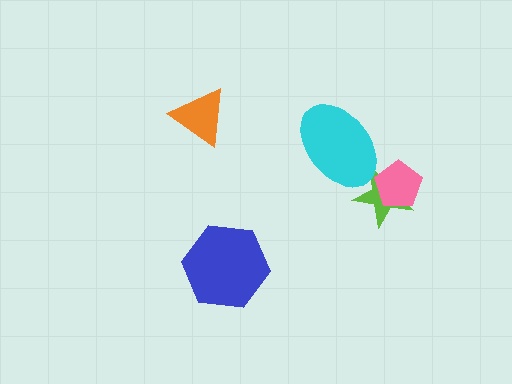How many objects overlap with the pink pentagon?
1 object overlaps with the pink pentagon.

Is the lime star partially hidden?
Yes, it is partially covered by another shape.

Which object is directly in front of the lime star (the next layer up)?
The pink pentagon is directly in front of the lime star.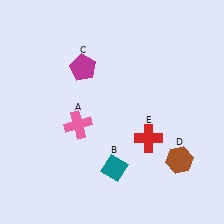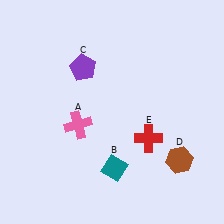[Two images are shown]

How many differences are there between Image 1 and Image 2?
There is 1 difference between the two images.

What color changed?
The pentagon (C) changed from magenta in Image 1 to purple in Image 2.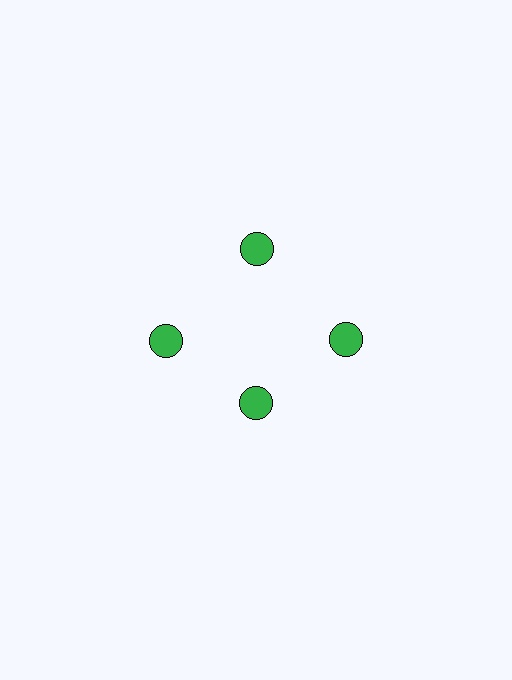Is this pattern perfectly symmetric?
No. The 4 green circles are arranged in a ring, but one element near the 6 o'clock position is pulled inward toward the center, breaking the 4-fold rotational symmetry.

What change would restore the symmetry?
The symmetry would be restored by moving it outward, back onto the ring so that all 4 circles sit at equal angles and equal distance from the center.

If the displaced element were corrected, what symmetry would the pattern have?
It would have 4-fold rotational symmetry — the pattern would map onto itself every 90 degrees.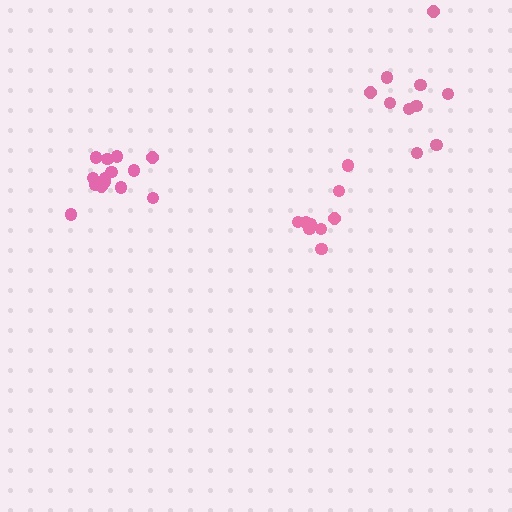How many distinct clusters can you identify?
There are 3 distinct clusters.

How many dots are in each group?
Group 1: 9 dots, Group 2: 14 dots, Group 3: 10 dots (33 total).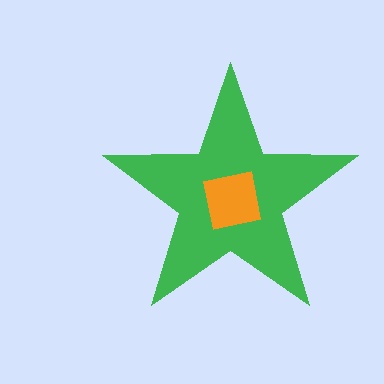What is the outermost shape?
The green star.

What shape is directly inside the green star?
The orange square.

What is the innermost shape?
The orange square.